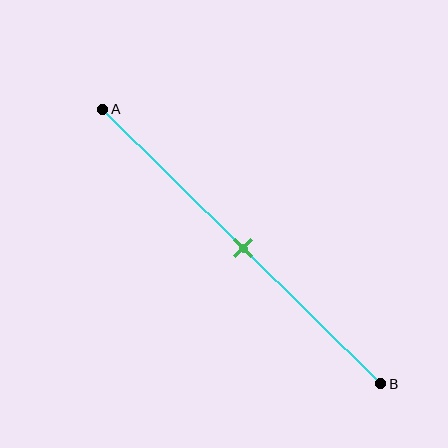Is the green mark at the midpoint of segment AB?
Yes, the mark is approximately at the midpoint.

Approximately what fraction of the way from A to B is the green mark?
The green mark is approximately 50% of the way from A to B.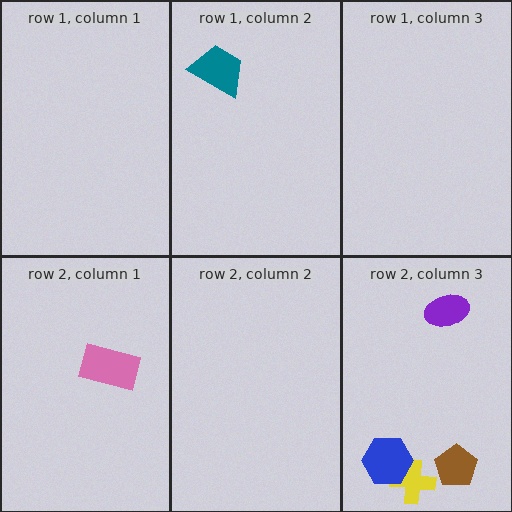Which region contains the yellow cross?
The row 2, column 3 region.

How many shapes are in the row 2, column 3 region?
4.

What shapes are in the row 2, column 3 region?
The purple ellipse, the yellow cross, the blue hexagon, the brown pentagon.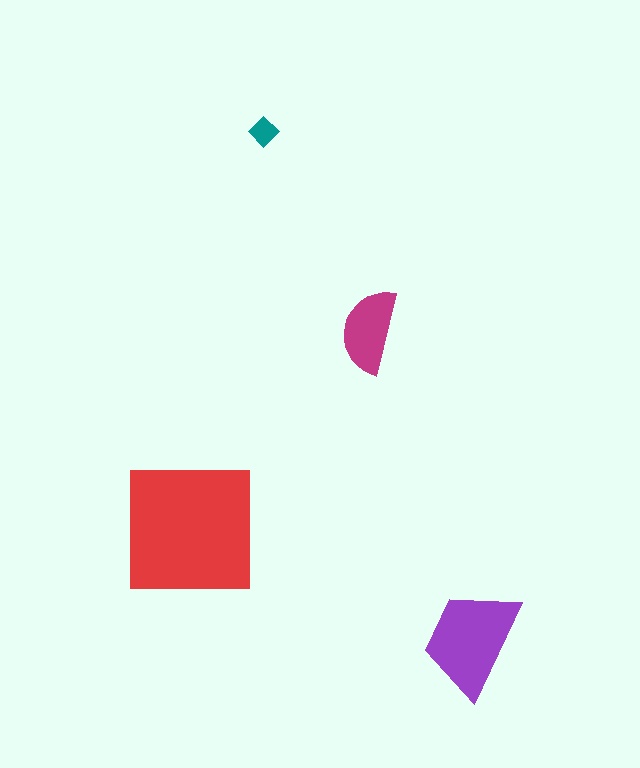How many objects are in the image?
There are 4 objects in the image.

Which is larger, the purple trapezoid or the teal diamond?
The purple trapezoid.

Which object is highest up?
The teal diamond is topmost.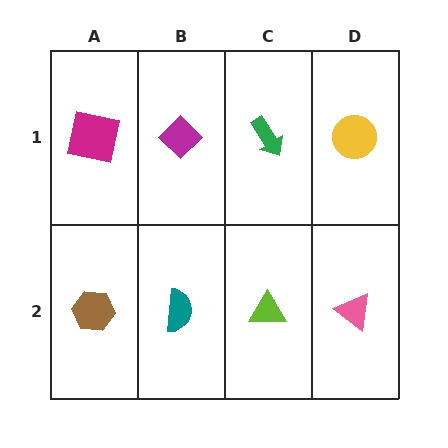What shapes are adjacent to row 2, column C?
A green arrow (row 1, column C), a teal semicircle (row 2, column B), a pink triangle (row 2, column D).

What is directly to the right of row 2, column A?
A teal semicircle.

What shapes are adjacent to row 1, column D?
A pink triangle (row 2, column D), a green arrow (row 1, column C).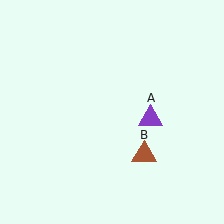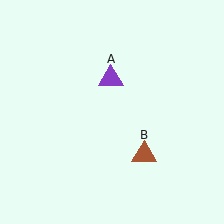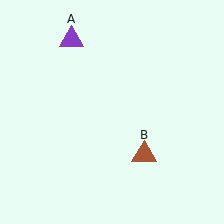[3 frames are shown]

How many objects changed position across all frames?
1 object changed position: purple triangle (object A).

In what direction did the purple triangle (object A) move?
The purple triangle (object A) moved up and to the left.